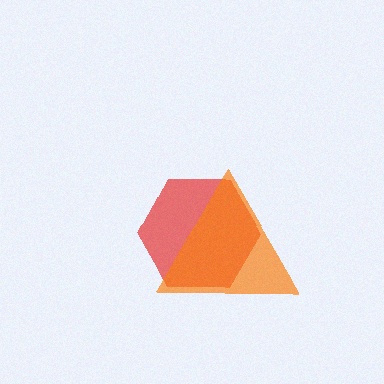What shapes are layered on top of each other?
The layered shapes are: a red hexagon, an orange triangle.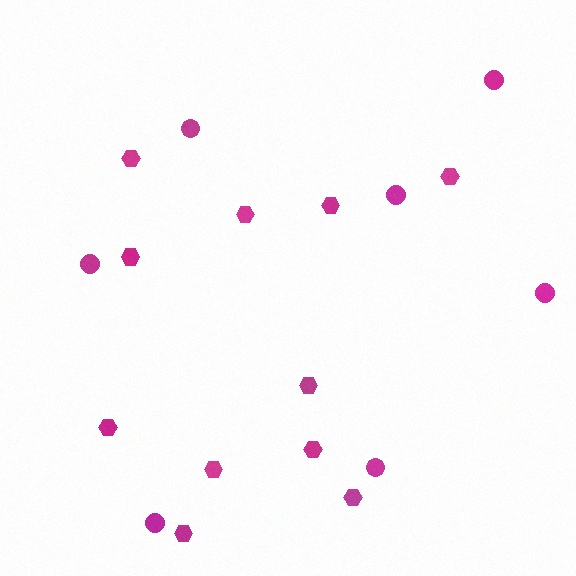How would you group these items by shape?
There are 2 groups: one group of circles (7) and one group of hexagons (11).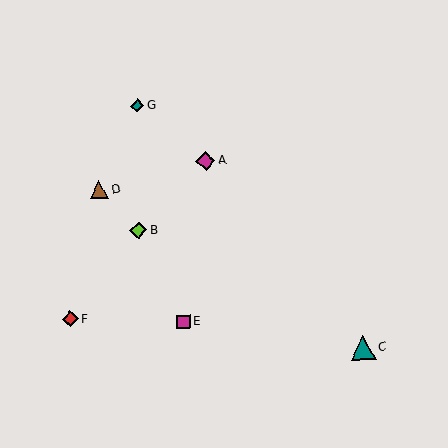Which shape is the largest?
The teal triangle (labeled C) is the largest.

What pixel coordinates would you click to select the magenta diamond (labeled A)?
Click at (206, 161) to select the magenta diamond A.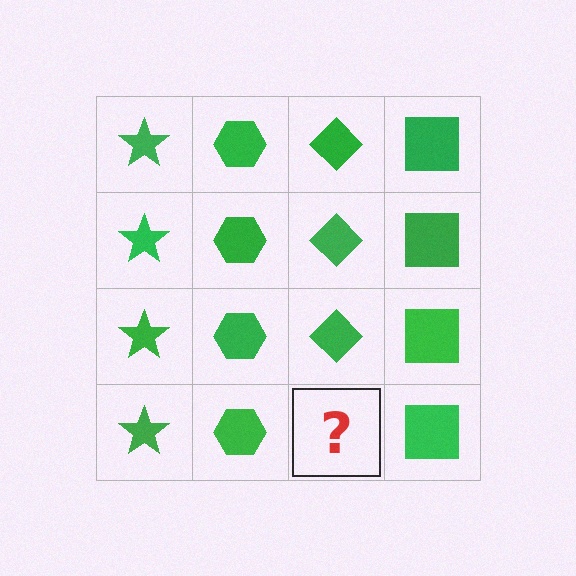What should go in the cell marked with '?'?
The missing cell should contain a green diamond.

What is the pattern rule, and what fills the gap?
The rule is that each column has a consistent shape. The gap should be filled with a green diamond.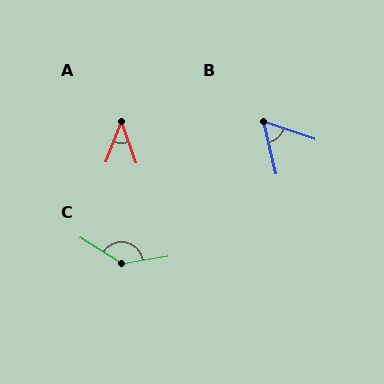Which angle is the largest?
C, at approximately 139 degrees.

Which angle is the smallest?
A, at approximately 40 degrees.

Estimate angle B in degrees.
Approximately 58 degrees.